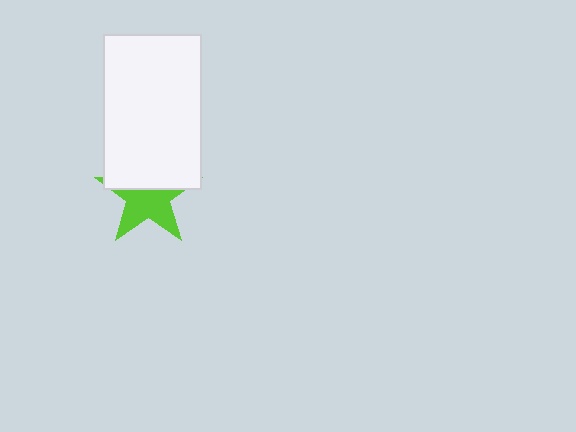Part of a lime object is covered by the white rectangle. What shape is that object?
It is a star.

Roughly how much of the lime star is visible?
About half of it is visible (roughly 57%).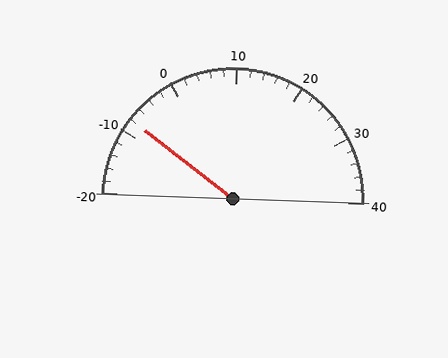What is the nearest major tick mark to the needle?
The nearest major tick mark is -10.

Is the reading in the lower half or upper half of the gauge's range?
The reading is in the lower half of the range (-20 to 40).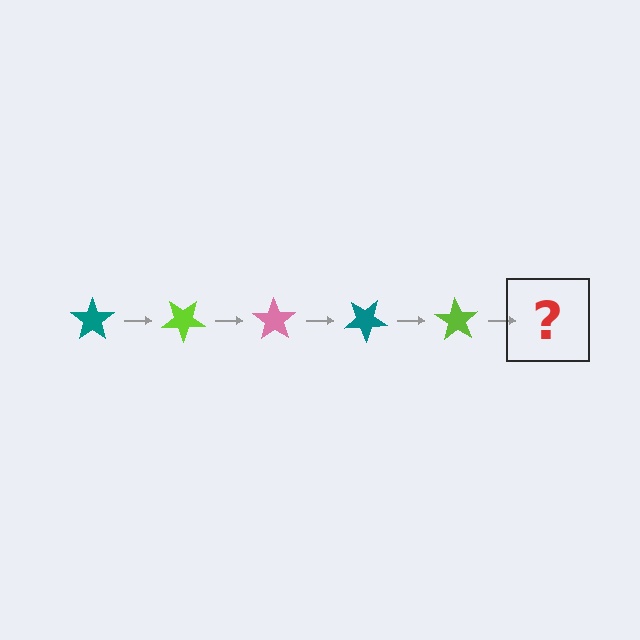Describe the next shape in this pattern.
It should be a pink star, rotated 175 degrees from the start.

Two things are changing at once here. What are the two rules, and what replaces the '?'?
The two rules are that it rotates 35 degrees each step and the color cycles through teal, lime, and pink. The '?' should be a pink star, rotated 175 degrees from the start.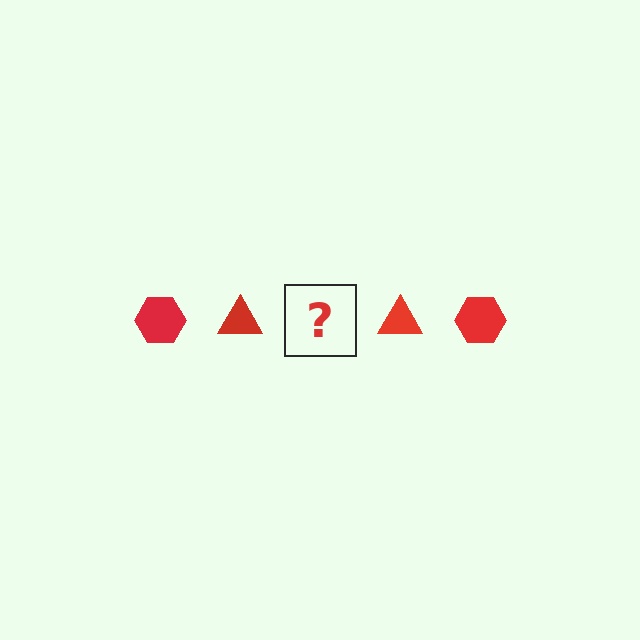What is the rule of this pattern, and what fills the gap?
The rule is that the pattern cycles through hexagon, triangle shapes in red. The gap should be filled with a red hexagon.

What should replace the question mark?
The question mark should be replaced with a red hexagon.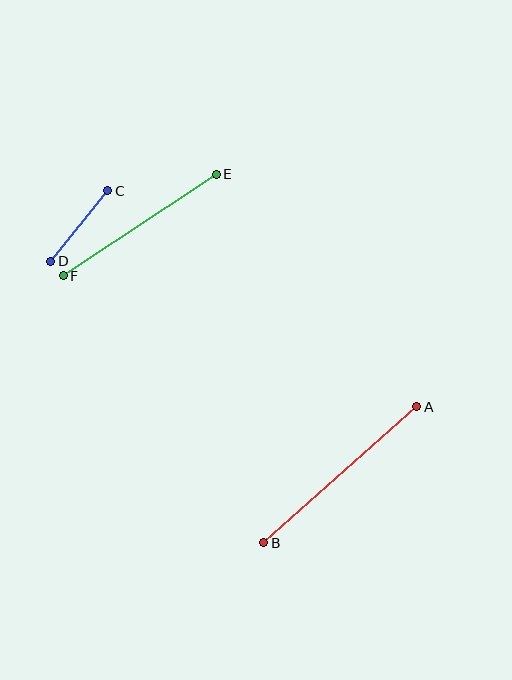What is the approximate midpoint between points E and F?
The midpoint is at approximately (140, 225) pixels.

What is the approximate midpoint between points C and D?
The midpoint is at approximately (79, 226) pixels.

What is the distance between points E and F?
The distance is approximately 184 pixels.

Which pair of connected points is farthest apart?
Points A and B are farthest apart.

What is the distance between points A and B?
The distance is approximately 205 pixels.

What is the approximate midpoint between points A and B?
The midpoint is at approximately (340, 475) pixels.